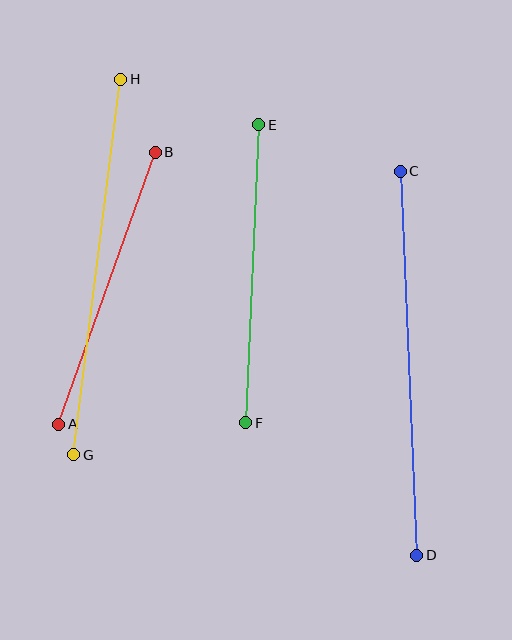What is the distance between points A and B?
The distance is approximately 288 pixels.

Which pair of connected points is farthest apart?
Points C and D are farthest apart.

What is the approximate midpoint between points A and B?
The midpoint is at approximately (107, 288) pixels.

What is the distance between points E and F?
The distance is approximately 298 pixels.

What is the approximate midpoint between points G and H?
The midpoint is at approximately (97, 267) pixels.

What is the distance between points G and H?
The distance is approximately 379 pixels.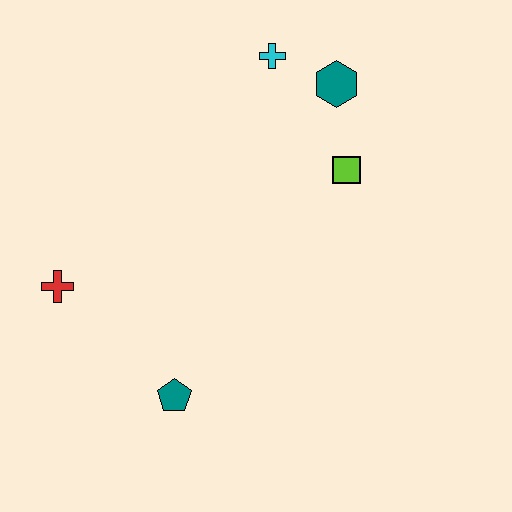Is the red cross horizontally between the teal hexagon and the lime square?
No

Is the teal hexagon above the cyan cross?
No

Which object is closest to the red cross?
The teal pentagon is closest to the red cross.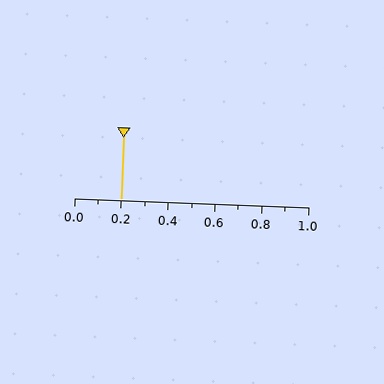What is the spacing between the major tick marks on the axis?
The major ticks are spaced 0.2 apart.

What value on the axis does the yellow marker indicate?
The marker indicates approximately 0.2.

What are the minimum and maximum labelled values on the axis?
The axis runs from 0.0 to 1.0.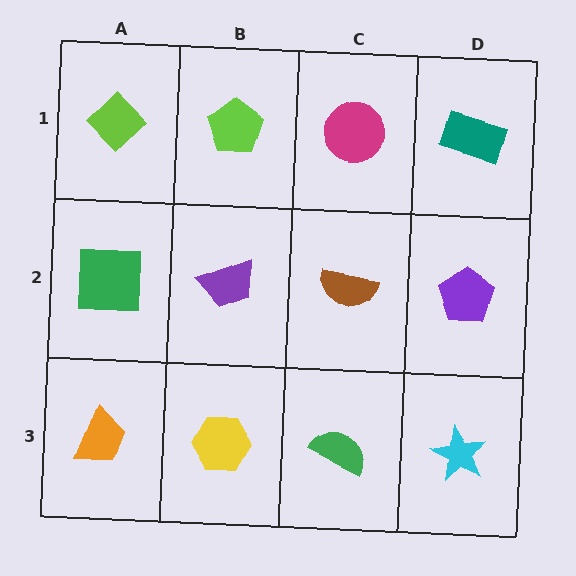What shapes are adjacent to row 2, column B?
A lime pentagon (row 1, column B), a yellow hexagon (row 3, column B), a green square (row 2, column A), a brown semicircle (row 2, column C).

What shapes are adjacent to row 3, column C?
A brown semicircle (row 2, column C), a yellow hexagon (row 3, column B), a cyan star (row 3, column D).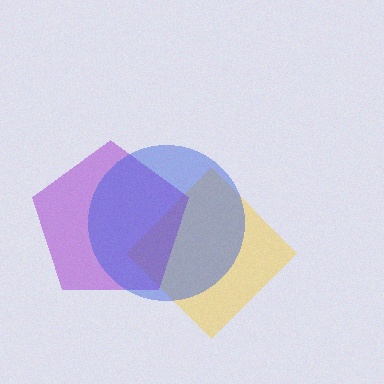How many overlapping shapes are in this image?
There are 3 overlapping shapes in the image.